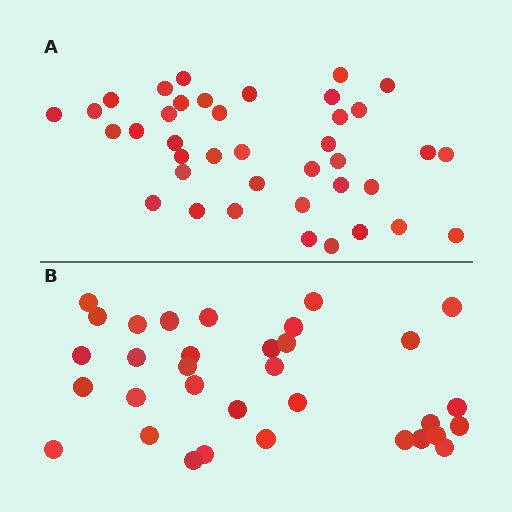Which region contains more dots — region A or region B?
Region A (the top region) has more dots.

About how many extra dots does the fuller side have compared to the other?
Region A has about 6 more dots than region B.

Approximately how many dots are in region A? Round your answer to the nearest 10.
About 40 dots. (The exact count is 39, which rounds to 40.)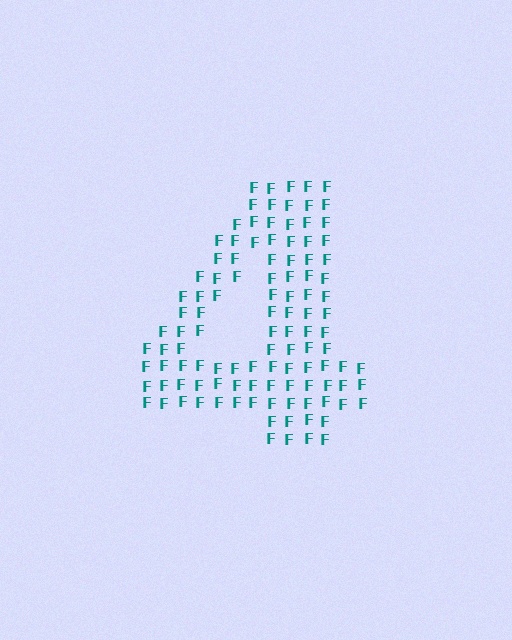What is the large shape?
The large shape is the digit 4.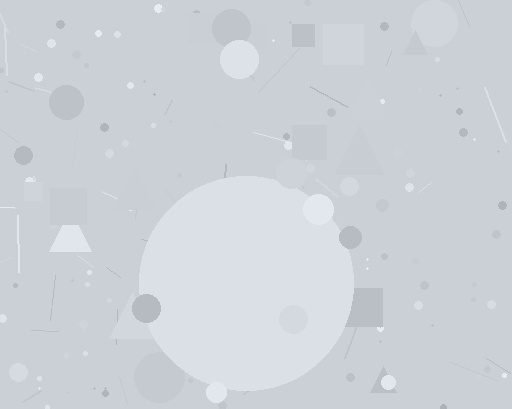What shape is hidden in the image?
A circle is hidden in the image.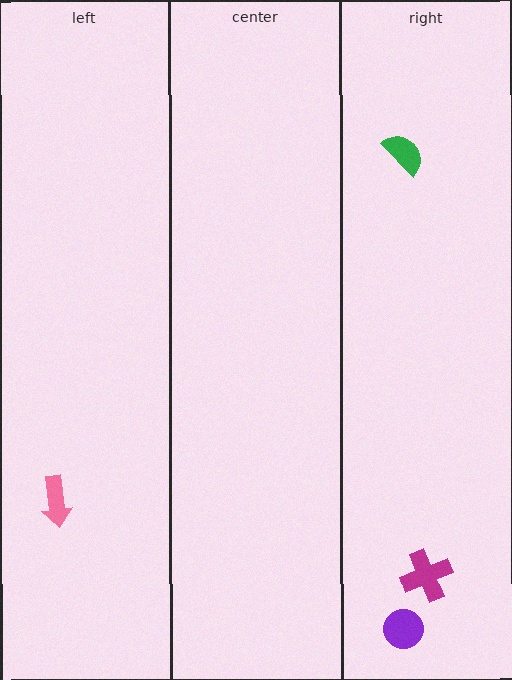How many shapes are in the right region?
3.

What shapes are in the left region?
The pink arrow.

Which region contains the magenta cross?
The right region.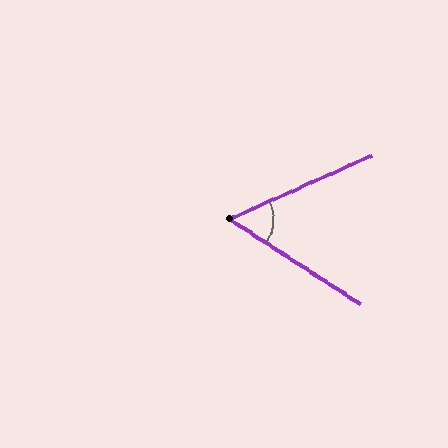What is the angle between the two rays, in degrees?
Approximately 57 degrees.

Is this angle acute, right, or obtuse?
It is acute.